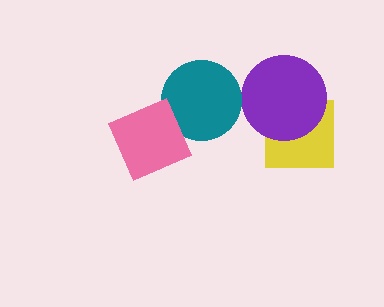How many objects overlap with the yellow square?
1 object overlaps with the yellow square.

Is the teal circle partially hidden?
Yes, it is partially covered by another shape.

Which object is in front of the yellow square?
The purple circle is in front of the yellow square.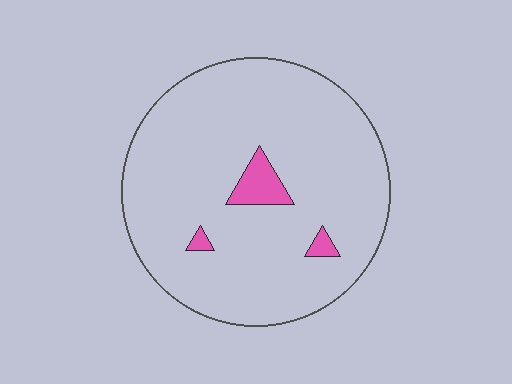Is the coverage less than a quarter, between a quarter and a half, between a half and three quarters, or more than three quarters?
Less than a quarter.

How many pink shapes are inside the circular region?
3.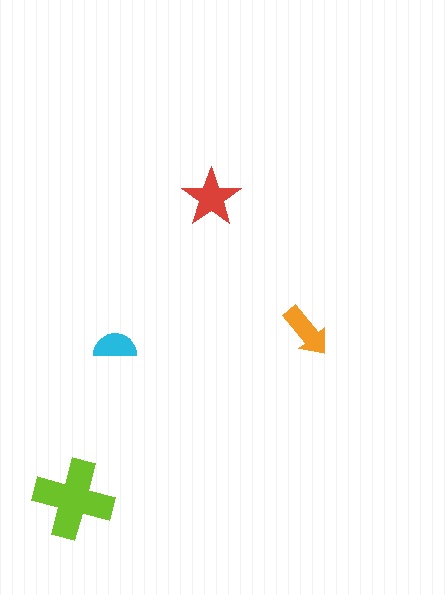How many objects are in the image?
There are 4 objects in the image.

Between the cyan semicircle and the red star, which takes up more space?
The red star.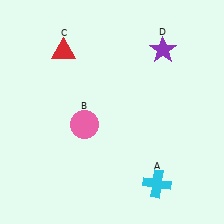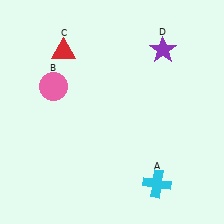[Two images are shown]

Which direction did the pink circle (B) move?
The pink circle (B) moved up.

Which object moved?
The pink circle (B) moved up.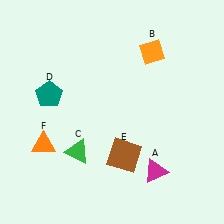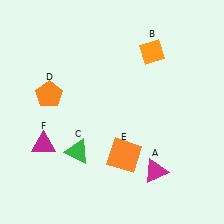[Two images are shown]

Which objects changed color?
D changed from teal to orange. E changed from brown to orange. F changed from orange to magenta.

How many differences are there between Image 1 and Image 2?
There are 3 differences between the two images.